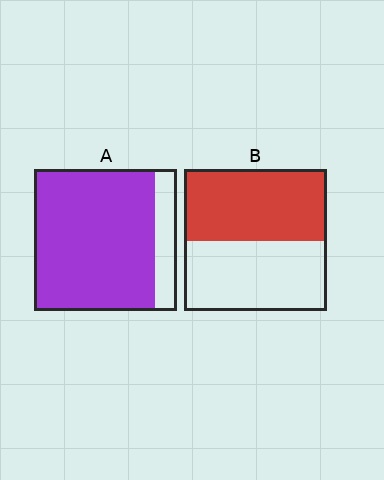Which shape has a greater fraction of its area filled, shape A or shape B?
Shape A.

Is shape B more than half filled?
Roughly half.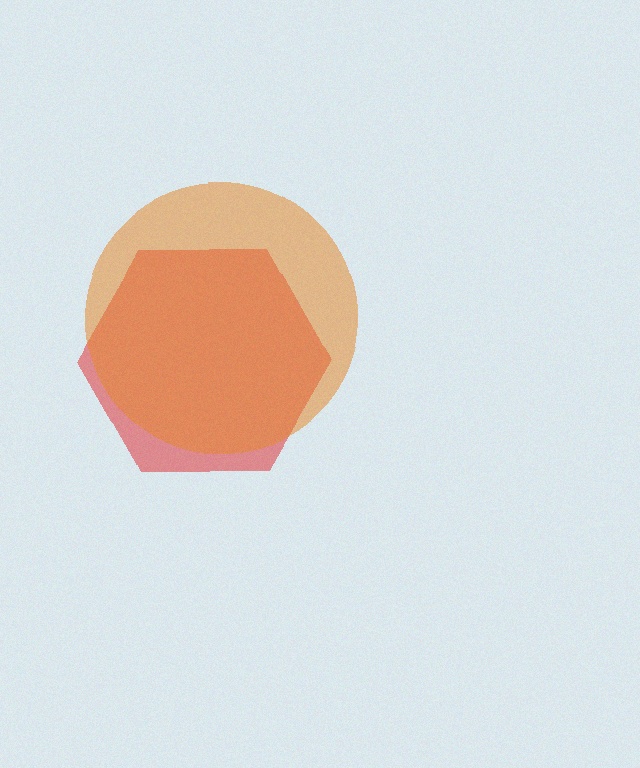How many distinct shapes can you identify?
There are 2 distinct shapes: a red hexagon, an orange circle.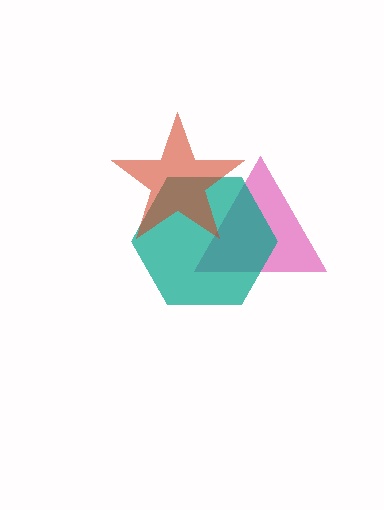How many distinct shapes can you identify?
There are 3 distinct shapes: a magenta triangle, a teal hexagon, a red star.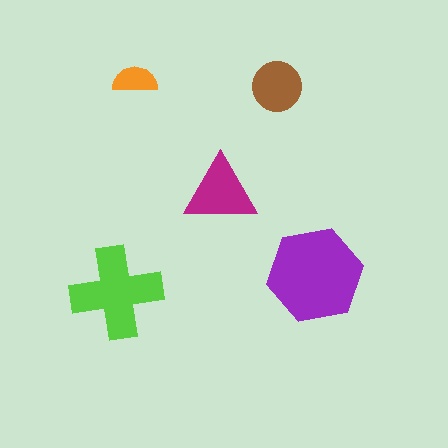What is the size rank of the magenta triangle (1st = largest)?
3rd.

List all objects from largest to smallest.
The purple hexagon, the lime cross, the magenta triangle, the brown circle, the orange semicircle.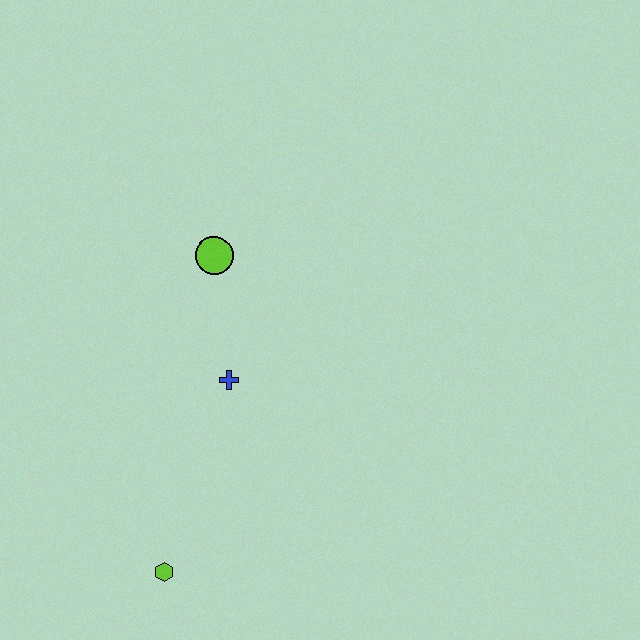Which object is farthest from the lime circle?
The lime hexagon is farthest from the lime circle.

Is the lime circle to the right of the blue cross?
No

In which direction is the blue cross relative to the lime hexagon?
The blue cross is above the lime hexagon.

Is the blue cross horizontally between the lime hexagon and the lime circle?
No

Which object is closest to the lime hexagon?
The blue cross is closest to the lime hexagon.